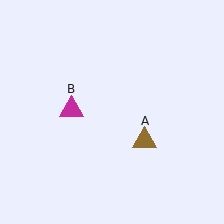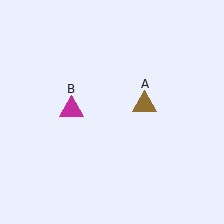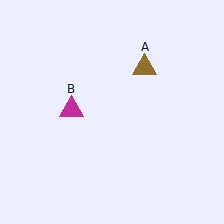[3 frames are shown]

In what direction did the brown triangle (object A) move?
The brown triangle (object A) moved up.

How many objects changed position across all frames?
1 object changed position: brown triangle (object A).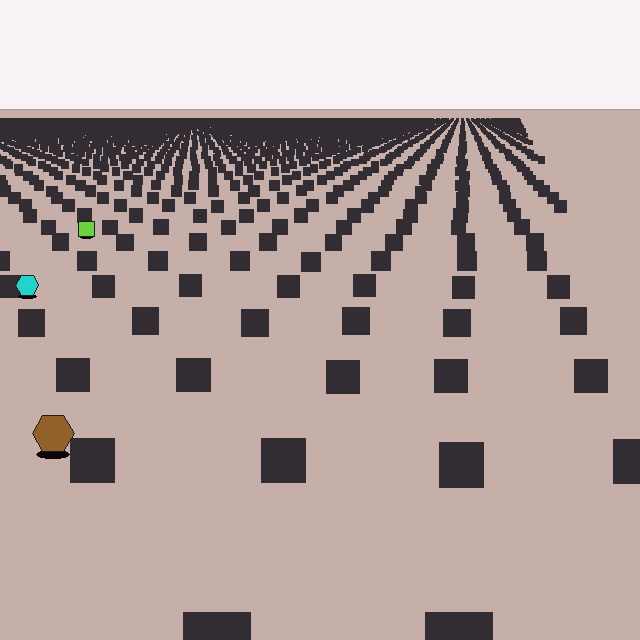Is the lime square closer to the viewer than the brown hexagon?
No. The brown hexagon is closer — you can tell from the texture gradient: the ground texture is coarser near it.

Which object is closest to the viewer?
The brown hexagon is closest. The texture marks near it are larger and more spread out.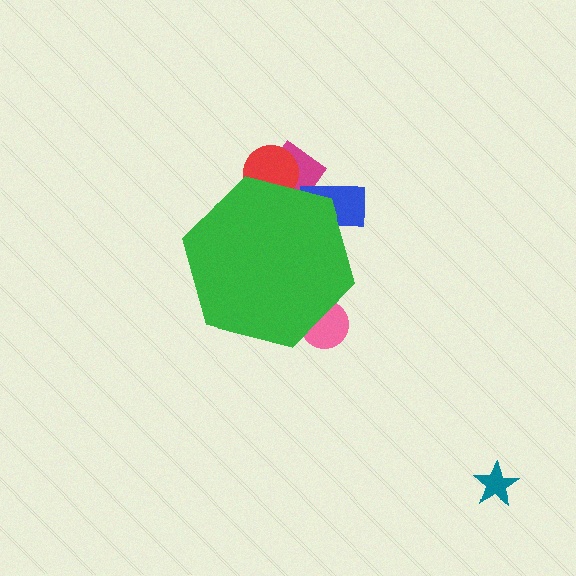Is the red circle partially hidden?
Yes, the red circle is partially hidden behind the green hexagon.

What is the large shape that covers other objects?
A green hexagon.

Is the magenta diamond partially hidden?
Yes, the magenta diamond is partially hidden behind the green hexagon.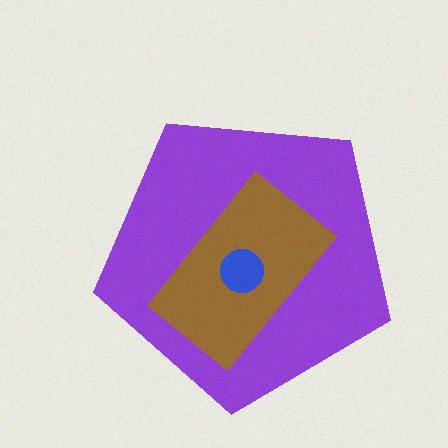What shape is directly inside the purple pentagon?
The brown rectangle.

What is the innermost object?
The blue circle.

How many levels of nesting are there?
3.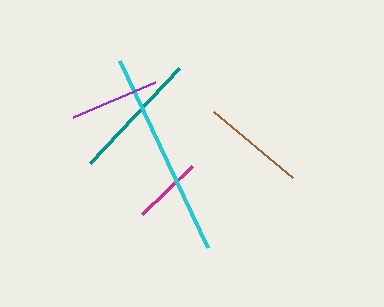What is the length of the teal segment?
The teal segment is approximately 131 pixels long.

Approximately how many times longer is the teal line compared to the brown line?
The teal line is approximately 1.3 times the length of the brown line.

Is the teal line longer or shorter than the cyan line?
The cyan line is longer than the teal line.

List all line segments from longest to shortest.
From longest to shortest: cyan, teal, brown, purple, magenta.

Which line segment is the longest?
The cyan line is the longest at approximately 206 pixels.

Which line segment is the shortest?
The magenta line is the shortest at approximately 69 pixels.